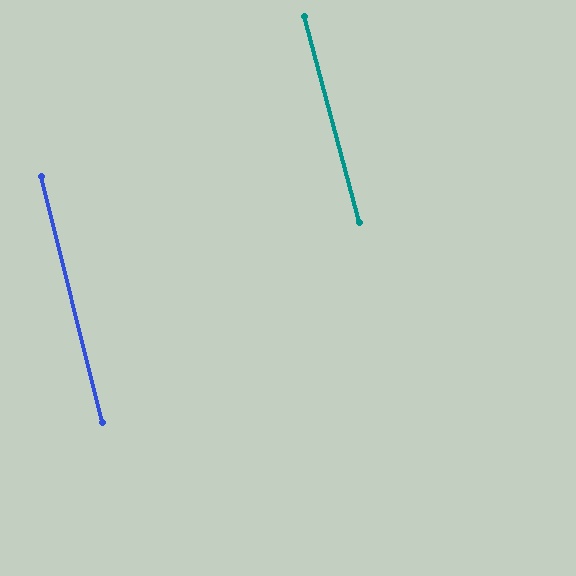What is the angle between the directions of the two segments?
Approximately 1 degree.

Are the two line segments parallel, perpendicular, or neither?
Parallel — their directions differ by only 0.8°.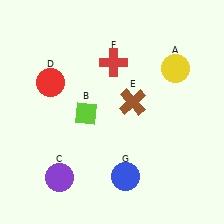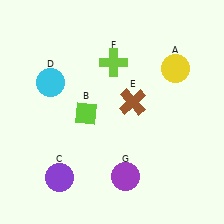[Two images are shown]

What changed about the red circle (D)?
In Image 1, D is red. In Image 2, it changed to cyan.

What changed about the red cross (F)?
In Image 1, F is red. In Image 2, it changed to lime.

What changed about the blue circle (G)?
In Image 1, G is blue. In Image 2, it changed to purple.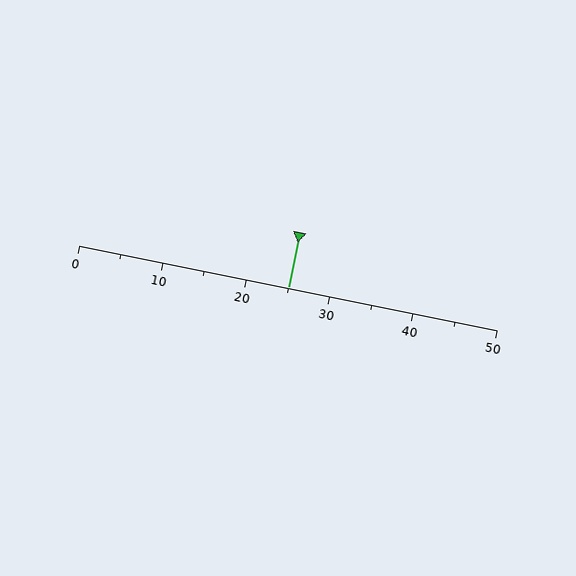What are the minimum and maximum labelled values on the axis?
The axis runs from 0 to 50.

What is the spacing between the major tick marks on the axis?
The major ticks are spaced 10 apart.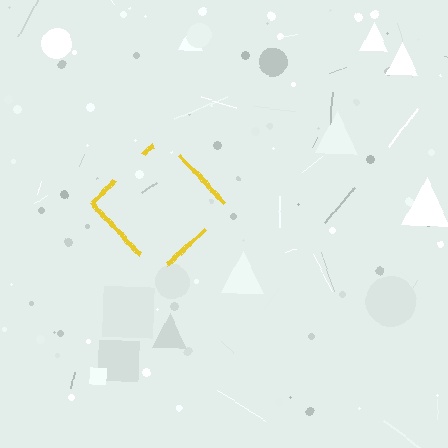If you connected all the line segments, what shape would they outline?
They would outline a diamond.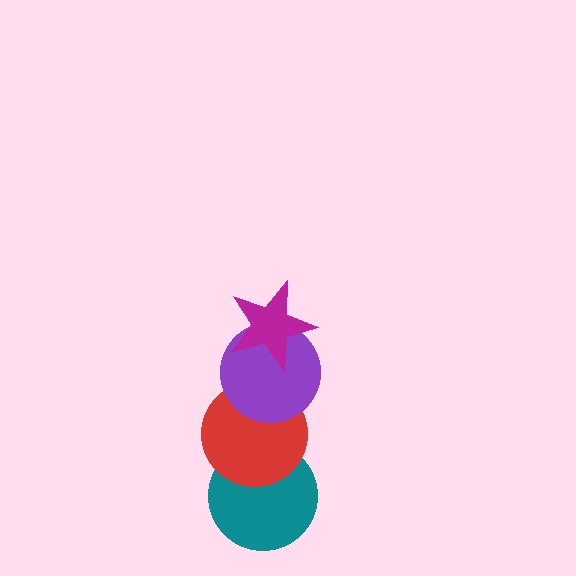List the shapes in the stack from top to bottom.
From top to bottom: the magenta star, the purple circle, the red circle, the teal circle.